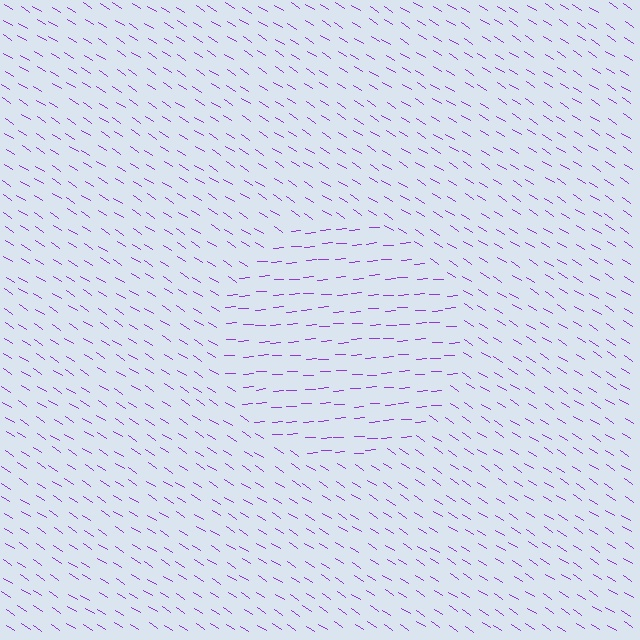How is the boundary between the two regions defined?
The boundary is defined purely by a change in line orientation (approximately 37 degrees difference). All lines are the same color and thickness.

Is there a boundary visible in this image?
Yes, there is a texture boundary formed by a change in line orientation.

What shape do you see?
I see a circle.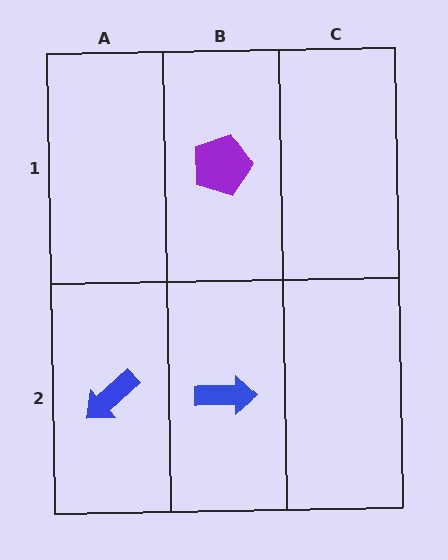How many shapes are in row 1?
1 shape.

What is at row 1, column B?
A purple pentagon.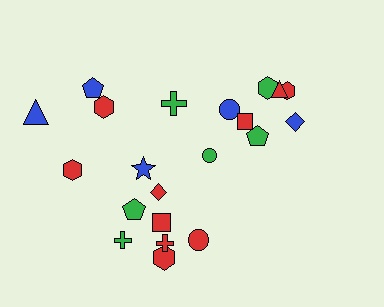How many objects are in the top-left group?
There are 5 objects.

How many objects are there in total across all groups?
There are 21 objects.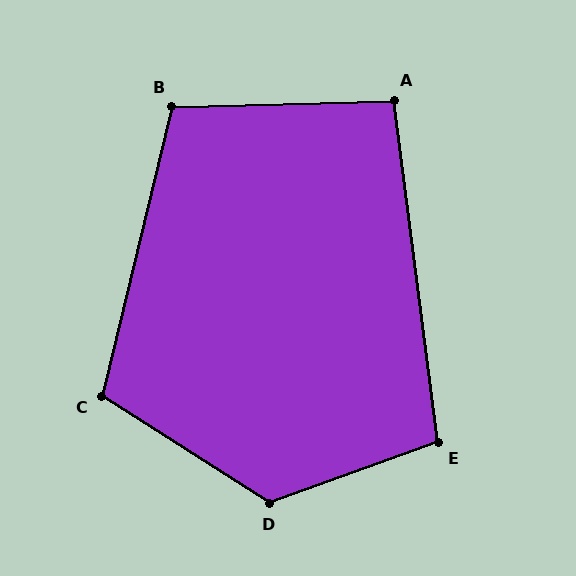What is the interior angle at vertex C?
Approximately 109 degrees (obtuse).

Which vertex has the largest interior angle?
D, at approximately 128 degrees.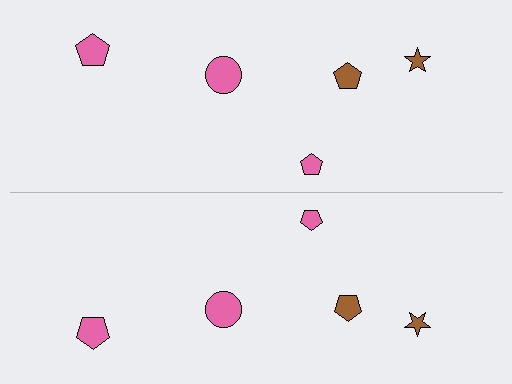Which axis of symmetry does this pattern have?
The pattern has a horizontal axis of symmetry running through the center of the image.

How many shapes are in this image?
There are 10 shapes in this image.